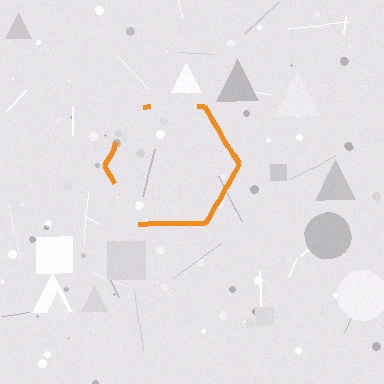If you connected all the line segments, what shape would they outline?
They would outline a hexagon.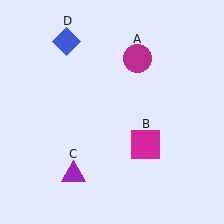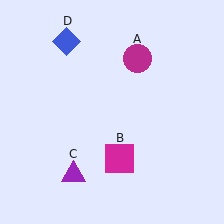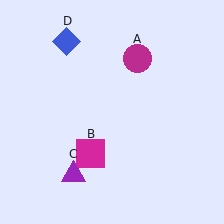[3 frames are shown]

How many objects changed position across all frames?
1 object changed position: magenta square (object B).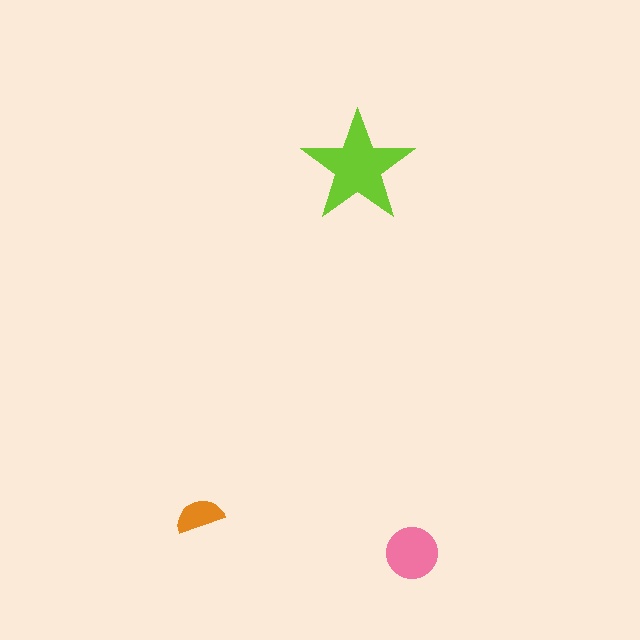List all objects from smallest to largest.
The orange semicircle, the pink circle, the lime star.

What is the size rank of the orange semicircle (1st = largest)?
3rd.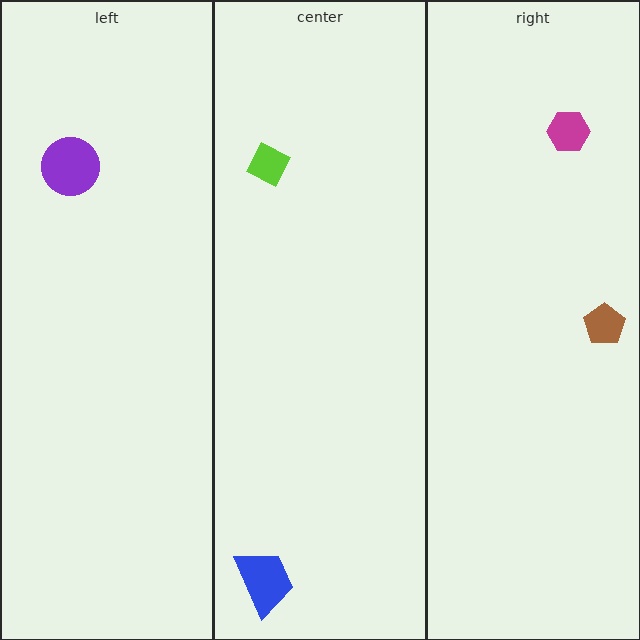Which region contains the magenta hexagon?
The right region.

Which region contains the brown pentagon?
The right region.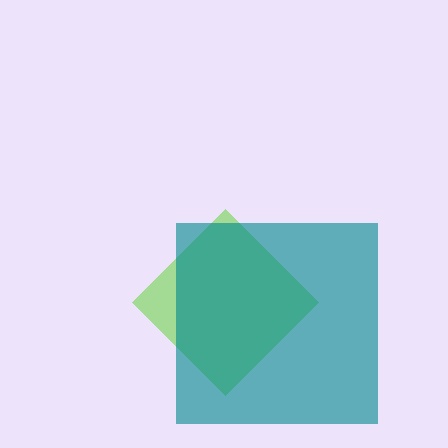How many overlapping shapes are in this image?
There are 2 overlapping shapes in the image.